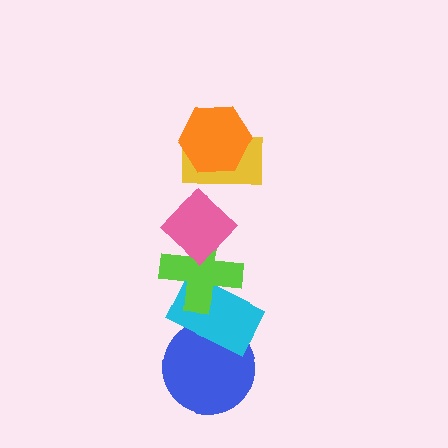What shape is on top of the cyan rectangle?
The lime cross is on top of the cyan rectangle.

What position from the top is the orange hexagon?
The orange hexagon is 1st from the top.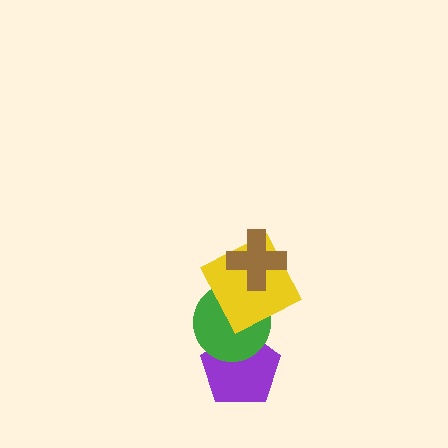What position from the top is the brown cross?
The brown cross is 1st from the top.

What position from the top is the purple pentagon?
The purple pentagon is 4th from the top.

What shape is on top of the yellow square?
The brown cross is on top of the yellow square.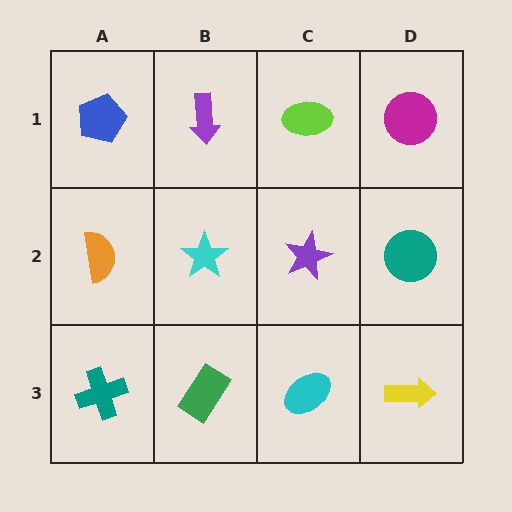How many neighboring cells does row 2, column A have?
3.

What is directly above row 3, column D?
A teal circle.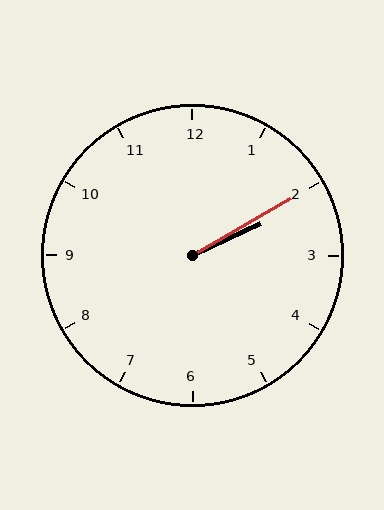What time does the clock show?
2:10.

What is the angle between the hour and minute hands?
Approximately 5 degrees.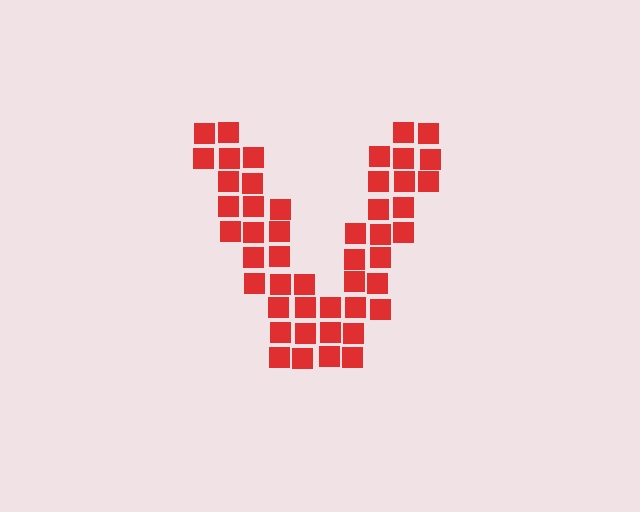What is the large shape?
The large shape is the letter V.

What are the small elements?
The small elements are squares.